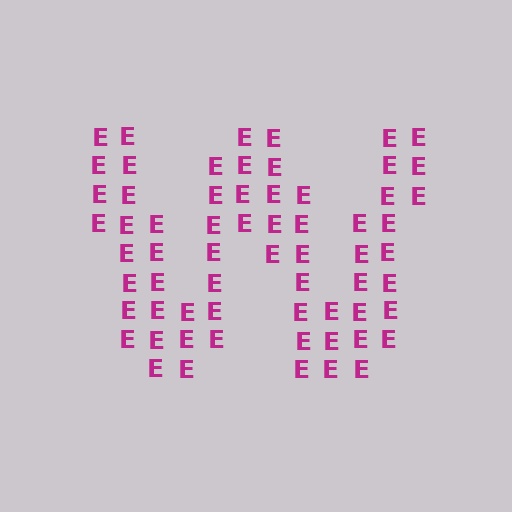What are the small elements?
The small elements are letter E's.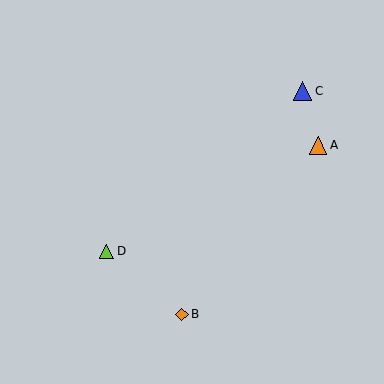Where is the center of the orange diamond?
The center of the orange diamond is at (182, 315).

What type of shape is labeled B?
Shape B is an orange diamond.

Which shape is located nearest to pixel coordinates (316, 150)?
The orange triangle (labeled A) at (318, 145) is nearest to that location.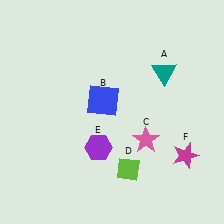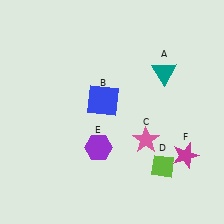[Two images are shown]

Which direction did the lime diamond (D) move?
The lime diamond (D) moved right.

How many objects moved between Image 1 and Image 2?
1 object moved between the two images.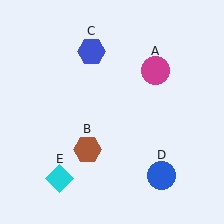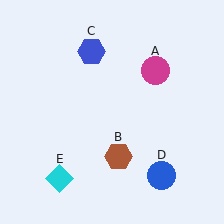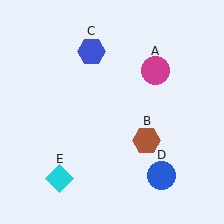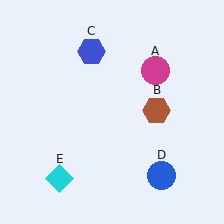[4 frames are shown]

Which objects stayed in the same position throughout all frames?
Magenta circle (object A) and blue hexagon (object C) and blue circle (object D) and cyan diamond (object E) remained stationary.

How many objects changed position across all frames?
1 object changed position: brown hexagon (object B).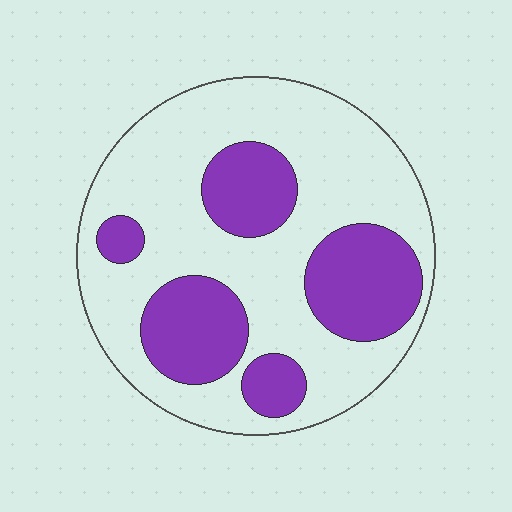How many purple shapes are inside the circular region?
5.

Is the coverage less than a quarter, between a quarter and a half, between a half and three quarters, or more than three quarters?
Between a quarter and a half.